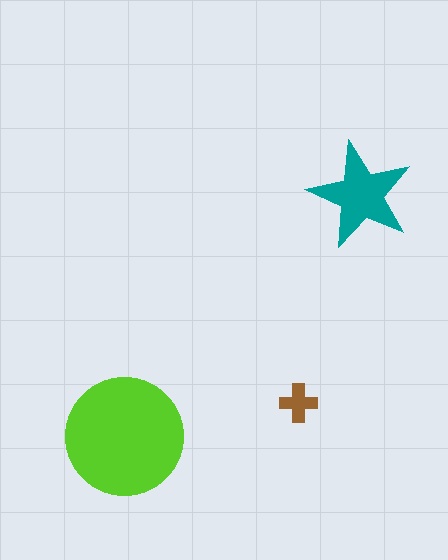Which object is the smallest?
The brown cross.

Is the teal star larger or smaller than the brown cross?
Larger.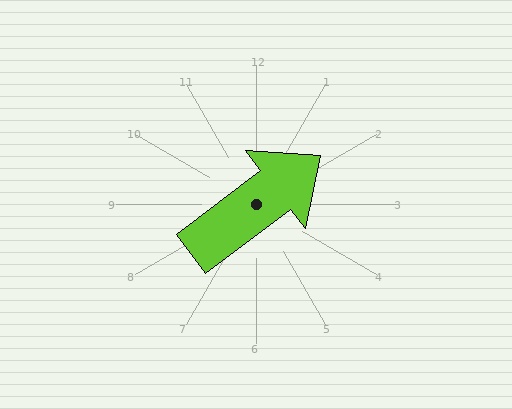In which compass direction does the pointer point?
Northeast.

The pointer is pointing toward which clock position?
Roughly 2 o'clock.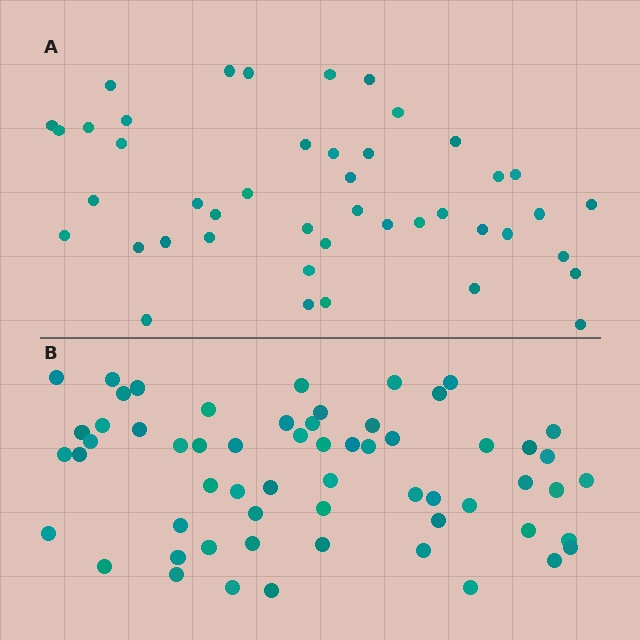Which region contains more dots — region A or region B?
Region B (the bottom region) has more dots.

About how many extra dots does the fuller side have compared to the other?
Region B has approximately 15 more dots than region A.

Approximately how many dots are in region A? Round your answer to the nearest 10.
About 40 dots. (The exact count is 44, which rounds to 40.)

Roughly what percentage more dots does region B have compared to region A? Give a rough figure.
About 35% more.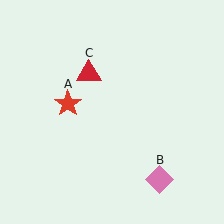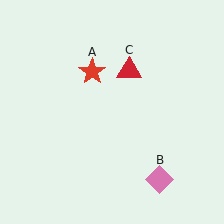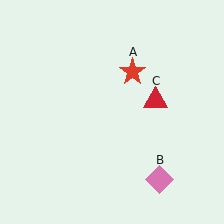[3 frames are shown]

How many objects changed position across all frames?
2 objects changed position: red star (object A), red triangle (object C).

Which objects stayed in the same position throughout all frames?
Pink diamond (object B) remained stationary.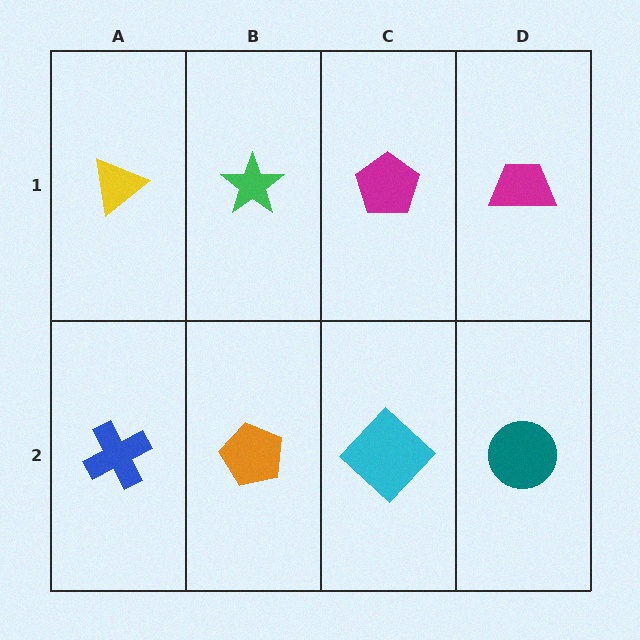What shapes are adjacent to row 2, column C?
A magenta pentagon (row 1, column C), an orange pentagon (row 2, column B), a teal circle (row 2, column D).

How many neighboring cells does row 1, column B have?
3.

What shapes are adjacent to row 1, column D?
A teal circle (row 2, column D), a magenta pentagon (row 1, column C).